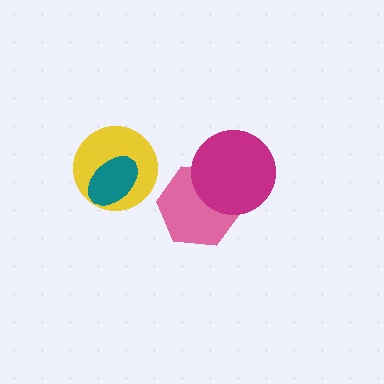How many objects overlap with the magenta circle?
1 object overlaps with the magenta circle.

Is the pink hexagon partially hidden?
Yes, it is partially covered by another shape.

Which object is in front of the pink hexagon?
The magenta circle is in front of the pink hexagon.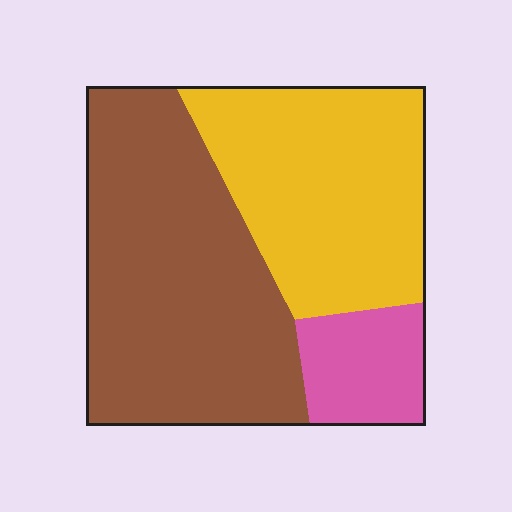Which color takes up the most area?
Brown, at roughly 50%.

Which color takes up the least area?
Pink, at roughly 10%.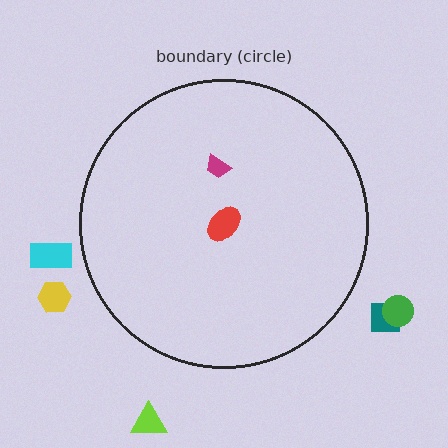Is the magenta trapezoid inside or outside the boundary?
Inside.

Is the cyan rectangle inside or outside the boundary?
Outside.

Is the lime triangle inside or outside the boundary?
Outside.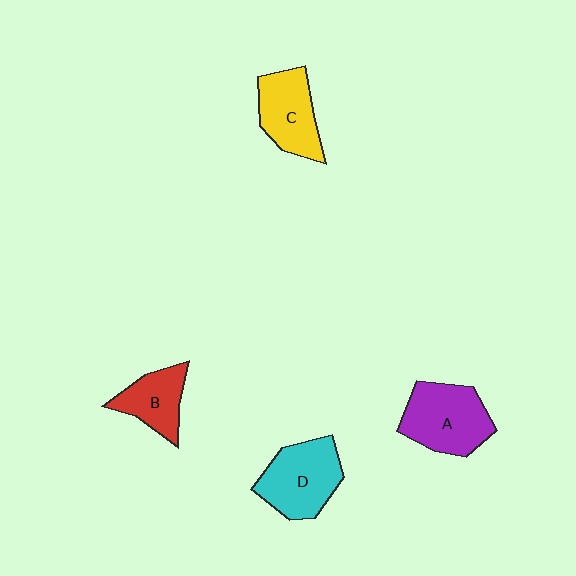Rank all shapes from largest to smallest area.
From largest to smallest: A (purple), D (cyan), C (yellow), B (red).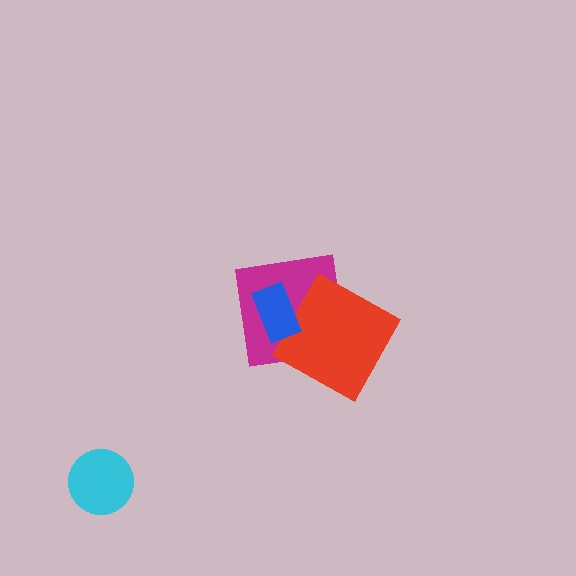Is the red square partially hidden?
Yes, it is partially covered by another shape.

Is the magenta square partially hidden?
Yes, it is partially covered by another shape.